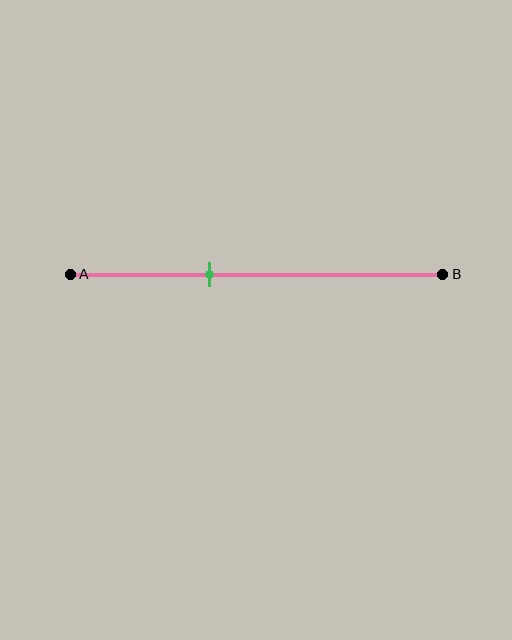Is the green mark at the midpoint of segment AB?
No, the mark is at about 35% from A, not at the 50% midpoint.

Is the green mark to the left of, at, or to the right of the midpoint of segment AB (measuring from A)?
The green mark is to the left of the midpoint of segment AB.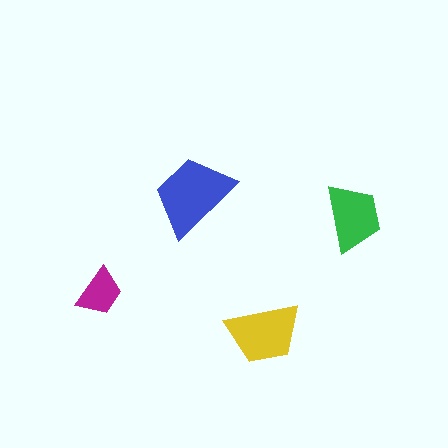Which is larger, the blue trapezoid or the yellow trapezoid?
The blue one.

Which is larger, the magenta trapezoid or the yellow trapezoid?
The yellow one.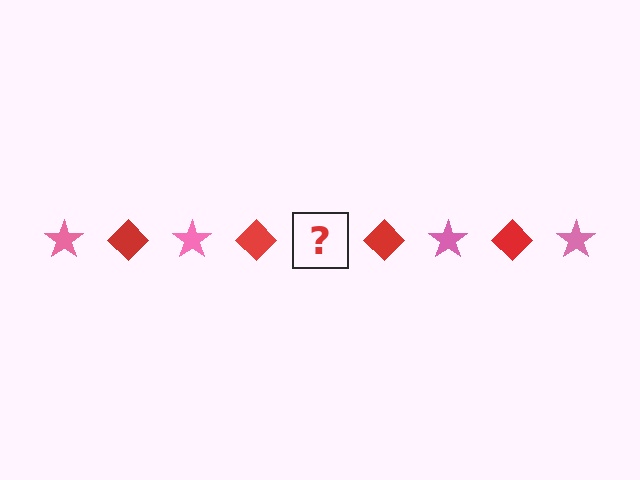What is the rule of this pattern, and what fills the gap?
The rule is that the pattern alternates between pink star and red diamond. The gap should be filled with a pink star.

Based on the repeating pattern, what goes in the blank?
The blank should be a pink star.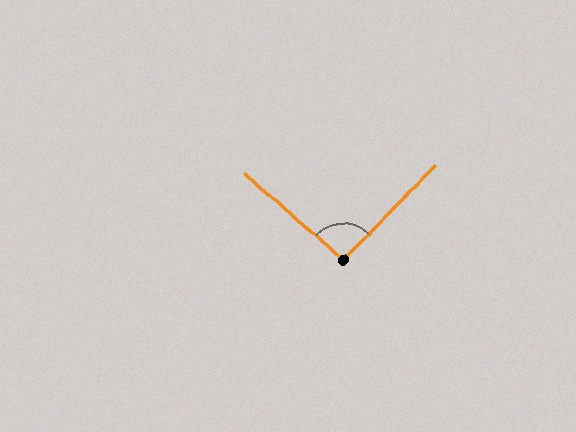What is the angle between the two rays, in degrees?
Approximately 93 degrees.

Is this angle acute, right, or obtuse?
It is approximately a right angle.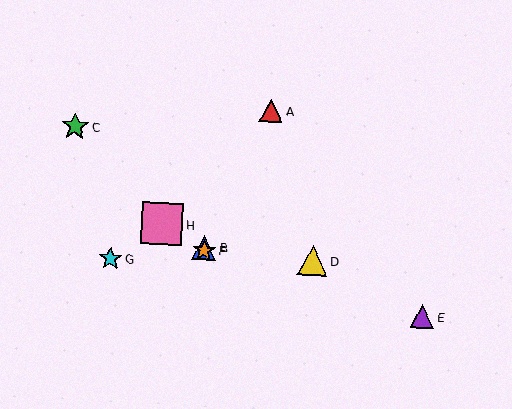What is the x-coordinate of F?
Object F is at x≈204.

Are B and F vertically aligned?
Yes, both are at x≈204.